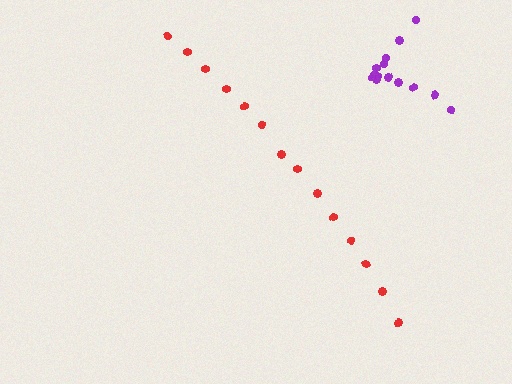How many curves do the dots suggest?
There are 2 distinct paths.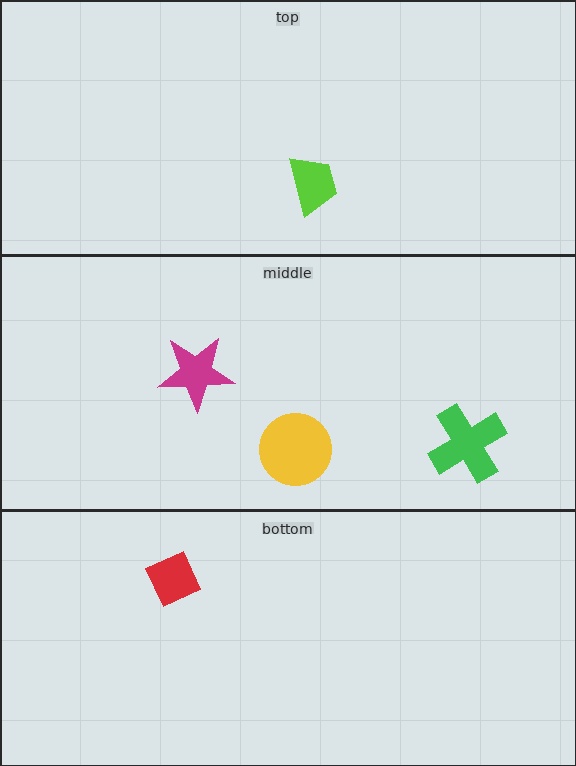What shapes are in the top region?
The lime trapezoid.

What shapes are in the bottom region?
The red diamond.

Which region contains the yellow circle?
The middle region.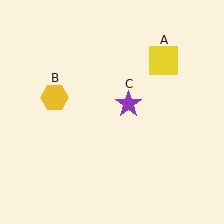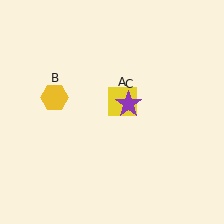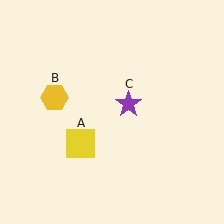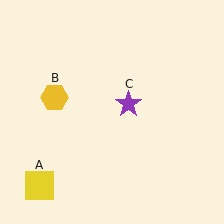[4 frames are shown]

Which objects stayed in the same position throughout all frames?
Yellow hexagon (object B) and purple star (object C) remained stationary.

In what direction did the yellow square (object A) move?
The yellow square (object A) moved down and to the left.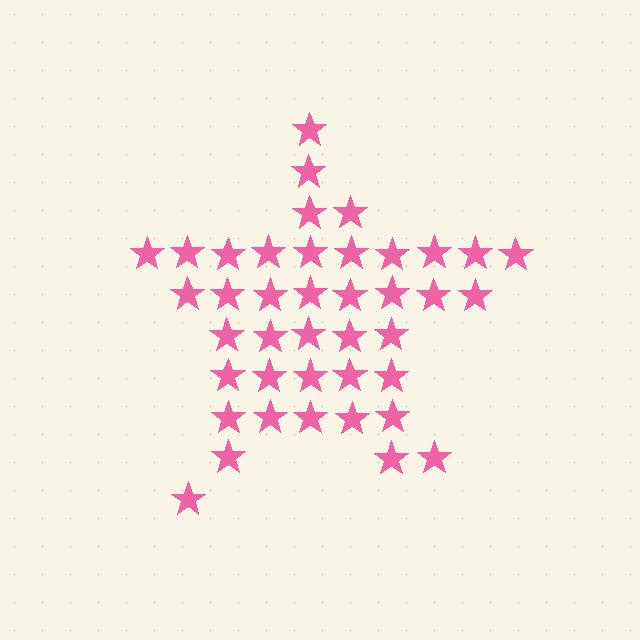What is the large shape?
The large shape is a star.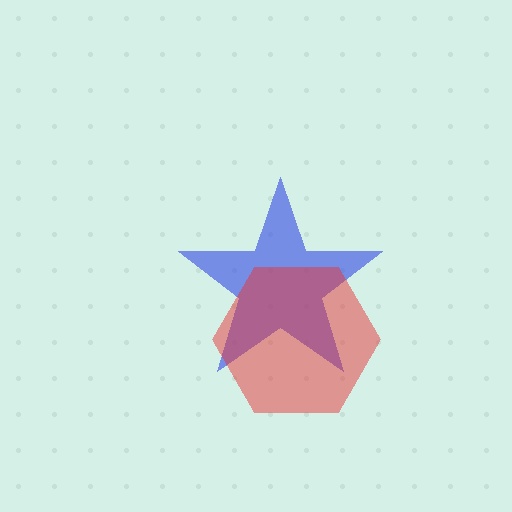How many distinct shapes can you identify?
There are 2 distinct shapes: a blue star, a red hexagon.